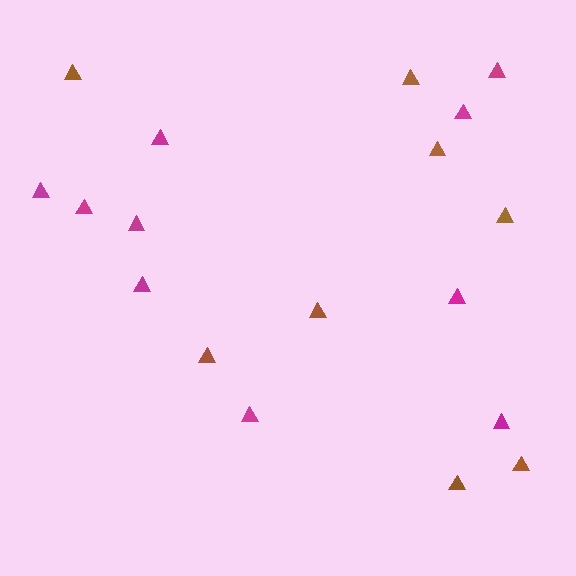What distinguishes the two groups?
There are 2 groups: one group of brown triangles (8) and one group of magenta triangles (10).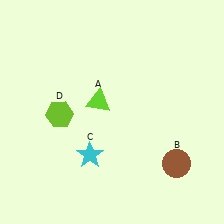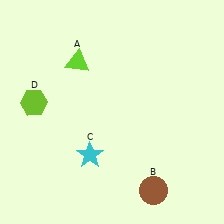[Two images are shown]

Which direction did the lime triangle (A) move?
The lime triangle (A) moved up.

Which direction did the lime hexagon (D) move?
The lime hexagon (D) moved left.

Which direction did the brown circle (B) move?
The brown circle (B) moved down.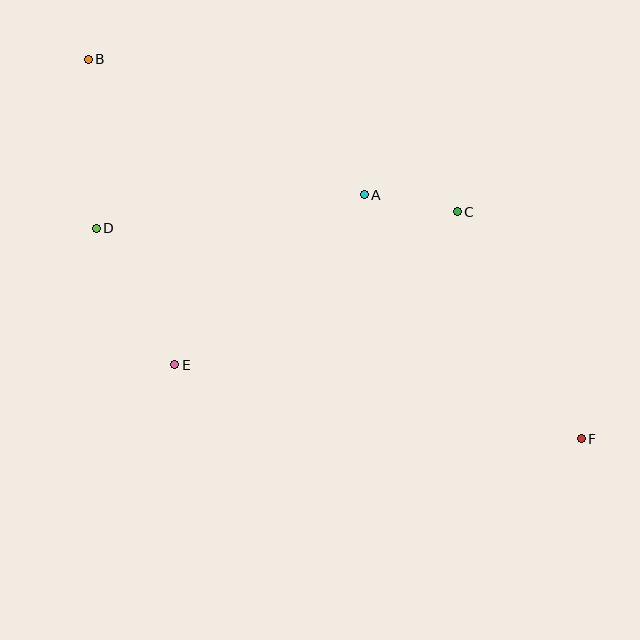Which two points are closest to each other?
Points A and C are closest to each other.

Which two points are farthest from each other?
Points B and F are farthest from each other.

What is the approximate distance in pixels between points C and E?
The distance between C and E is approximately 321 pixels.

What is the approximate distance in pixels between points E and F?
The distance between E and F is approximately 414 pixels.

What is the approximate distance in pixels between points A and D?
The distance between A and D is approximately 270 pixels.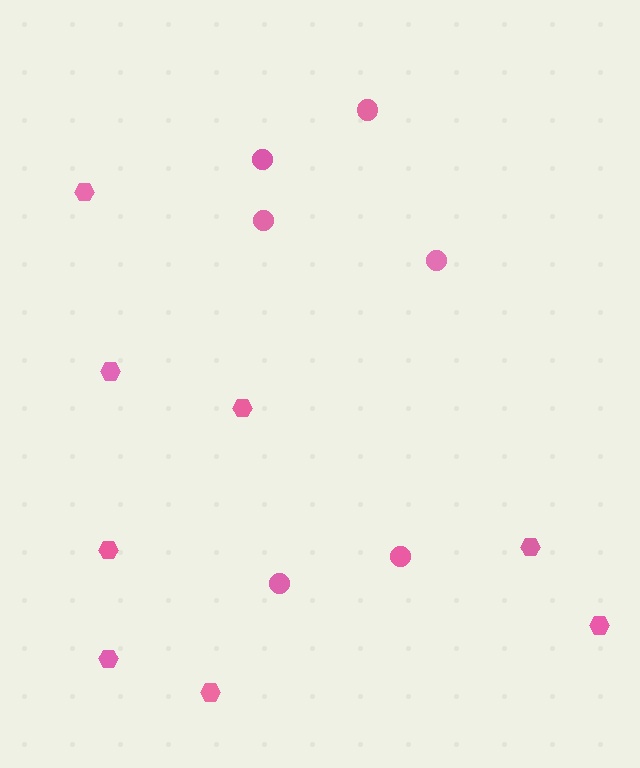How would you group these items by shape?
There are 2 groups: one group of hexagons (8) and one group of circles (6).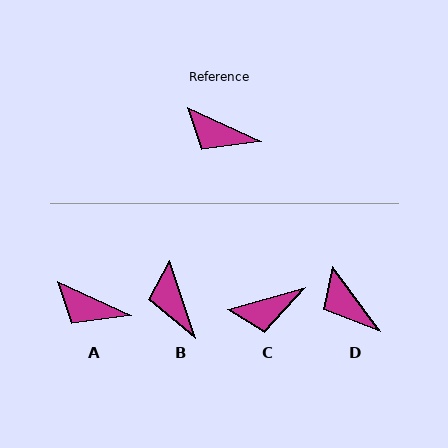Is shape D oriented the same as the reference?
No, it is off by about 29 degrees.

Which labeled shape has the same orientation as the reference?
A.